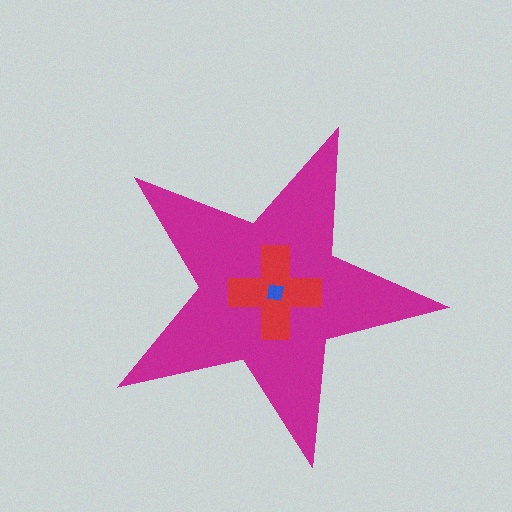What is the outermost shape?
The magenta star.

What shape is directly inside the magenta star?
The red cross.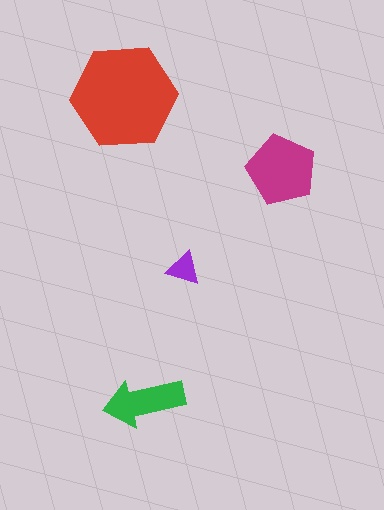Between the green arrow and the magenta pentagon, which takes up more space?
The magenta pentagon.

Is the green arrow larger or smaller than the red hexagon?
Smaller.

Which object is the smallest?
The purple triangle.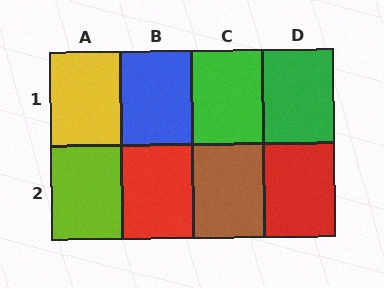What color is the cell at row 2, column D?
Red.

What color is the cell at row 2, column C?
Brown.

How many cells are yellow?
1 cell is yellow.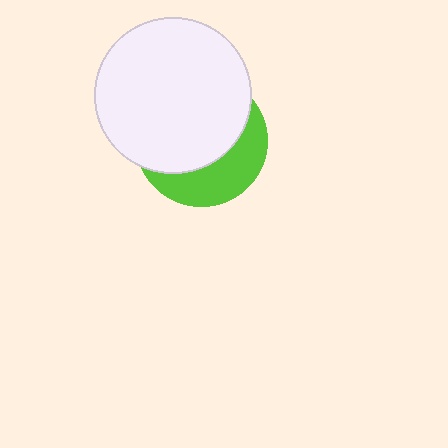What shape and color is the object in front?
The object in front is a white circle.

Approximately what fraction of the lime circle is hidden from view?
Roughly 64% of the lime circle is hidden behind the white circle.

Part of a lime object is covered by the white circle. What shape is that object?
It is a circle.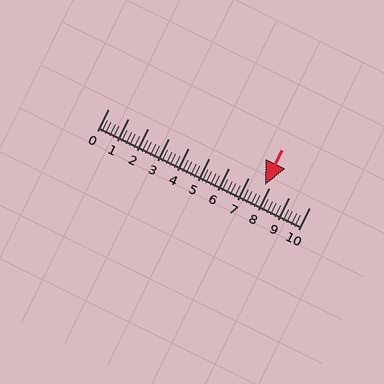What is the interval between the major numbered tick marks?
The major tick marks are spaced 1 units apart.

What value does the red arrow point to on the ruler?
The red arrow points to approximately 7.8.